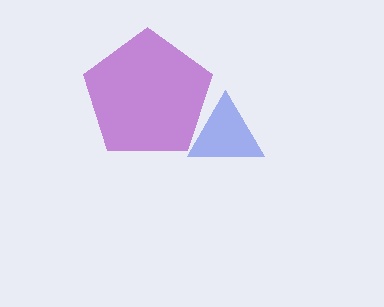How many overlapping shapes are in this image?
There are 2 overlapping shapes in the image.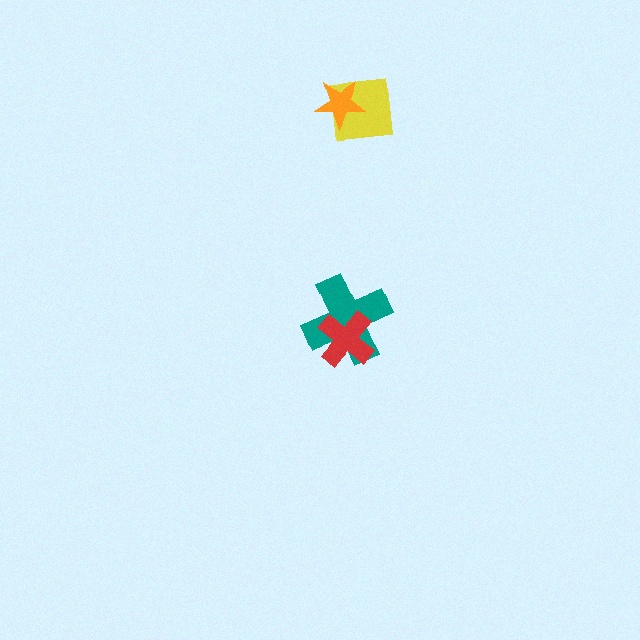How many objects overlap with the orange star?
1 object overlaps with the orange star.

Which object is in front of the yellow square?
The orange star is in front of the yellow square.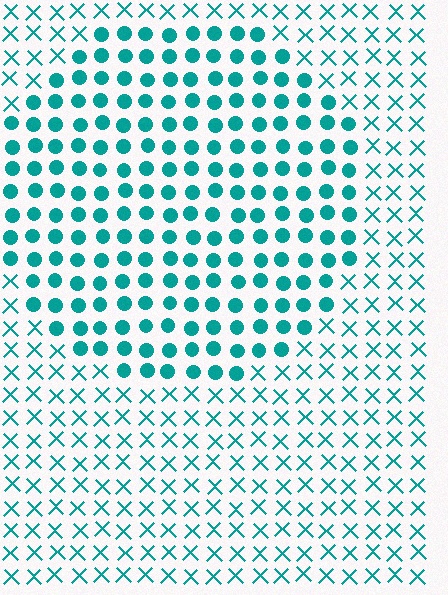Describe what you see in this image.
The image is filled with small teal elements arranged in a uniform grid. A circle-shaped region contains circles, while the surrounding area contains X marks. The boundary is defined purely by the change in element shape.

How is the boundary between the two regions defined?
The boundary is defined by a change in element shape: circles inside vs. X marks outside. All elements share the same color and spacing.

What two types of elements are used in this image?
The image uses circles inside the circle region and X marks outside it.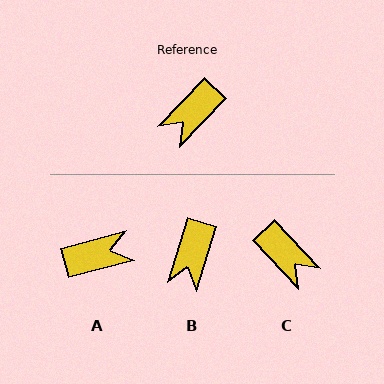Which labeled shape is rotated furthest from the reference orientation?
A, about 149 degrees away.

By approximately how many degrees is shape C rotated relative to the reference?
Approximately 87 degrees counter-clockwise.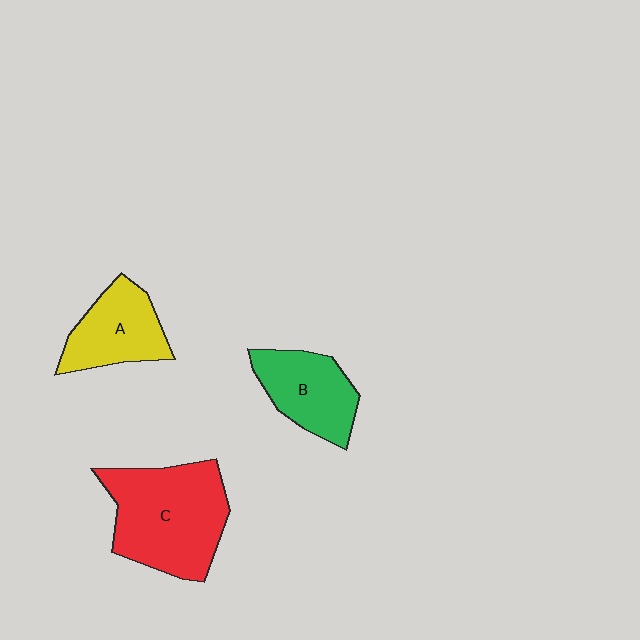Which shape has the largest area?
Shape C (red).